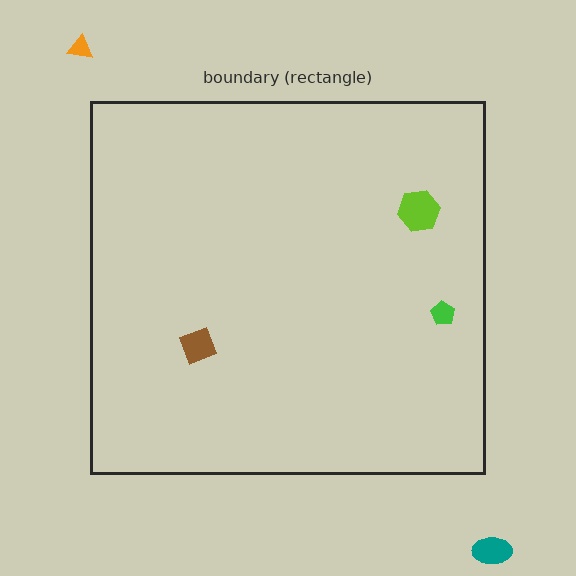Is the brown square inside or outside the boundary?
Inside.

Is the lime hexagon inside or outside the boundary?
Inside.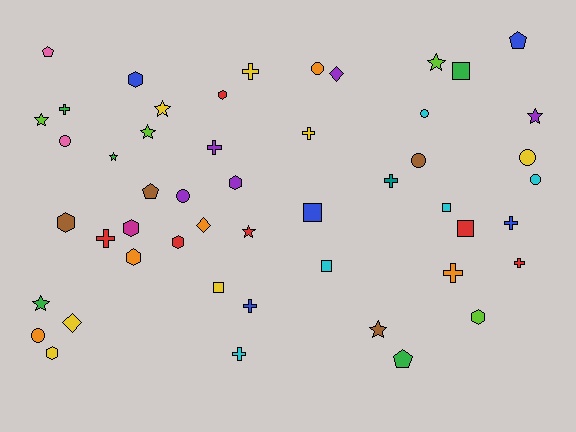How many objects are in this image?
There are 50 objects.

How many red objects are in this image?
There are 6 red objects.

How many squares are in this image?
There are 6 squares.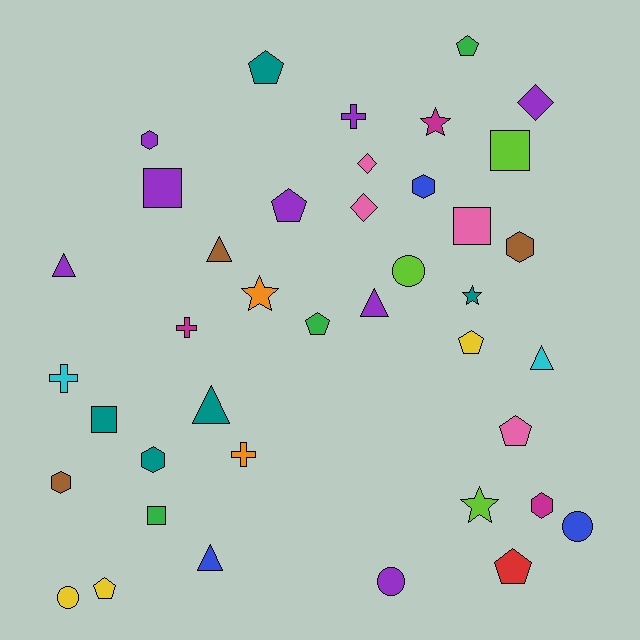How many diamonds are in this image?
There are 3 diamonds.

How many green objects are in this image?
There are 3 green objects.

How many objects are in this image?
There are 40 objects.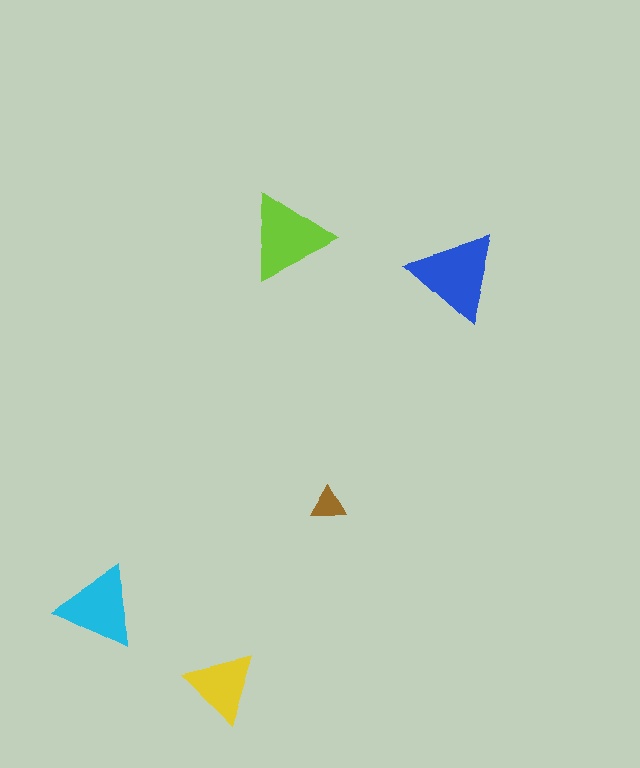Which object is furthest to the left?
The cyan triangle is leftmost.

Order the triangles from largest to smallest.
the blue one, the lime one, the cyan one, the yellow one, the brown one.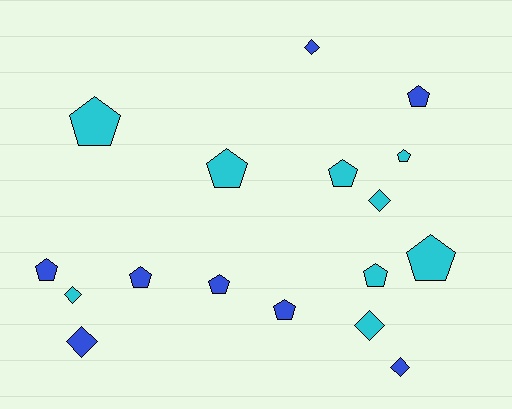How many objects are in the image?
There are 17 objects.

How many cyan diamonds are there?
There are 3 cyan diamonds.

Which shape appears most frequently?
Pentagon, with 11 objects.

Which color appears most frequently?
Cyan, with 9 objects.